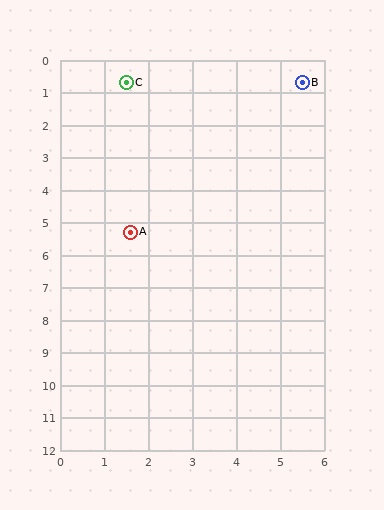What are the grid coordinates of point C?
Point C is at approximately (1.5, 0.7).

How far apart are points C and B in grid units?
Points C and B are about 4.0 grid units apart.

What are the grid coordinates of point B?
Point B is at approximately (5.5, 0.7).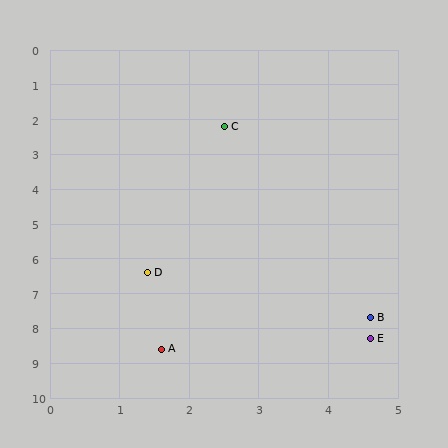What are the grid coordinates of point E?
Point E is at approximately (4.6, 8.3).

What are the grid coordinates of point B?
Point B is at approximately (4.6, 7.7).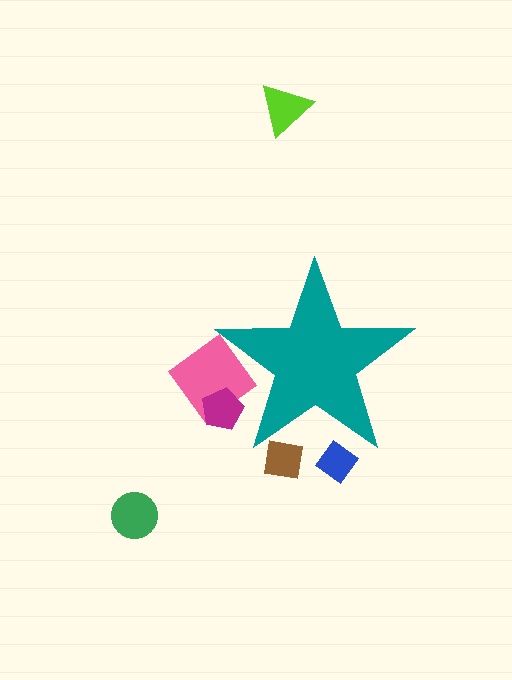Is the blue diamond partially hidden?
Yes, the blue diamond is partially hidden behind the teal star.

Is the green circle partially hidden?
No, the green circle is fully visible.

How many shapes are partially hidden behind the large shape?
4 shapes are partially hidden.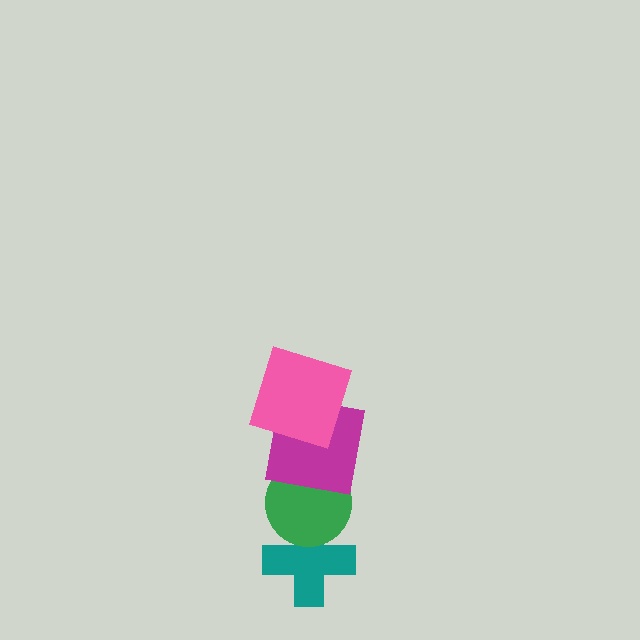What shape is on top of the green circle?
The magenta square is on top of the green circle.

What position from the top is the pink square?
The pink square is 1st from the top.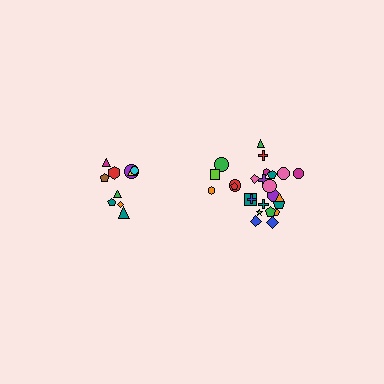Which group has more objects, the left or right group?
The right group.